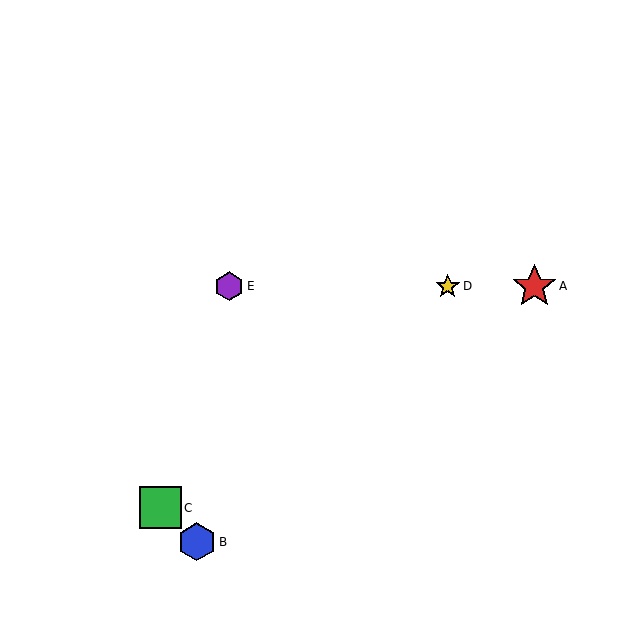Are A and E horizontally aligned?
Yes, both are at y≈286.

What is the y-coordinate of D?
Object D is at y≈286.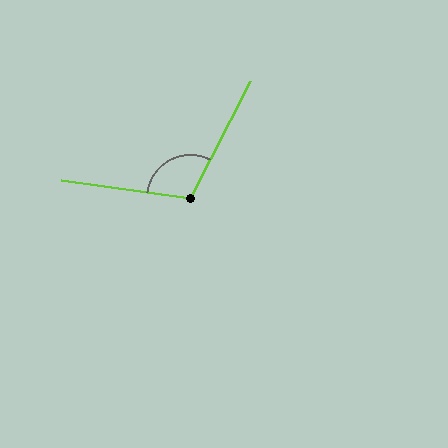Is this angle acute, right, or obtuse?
It is obtuse.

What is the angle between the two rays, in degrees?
Approximately 109 degrees.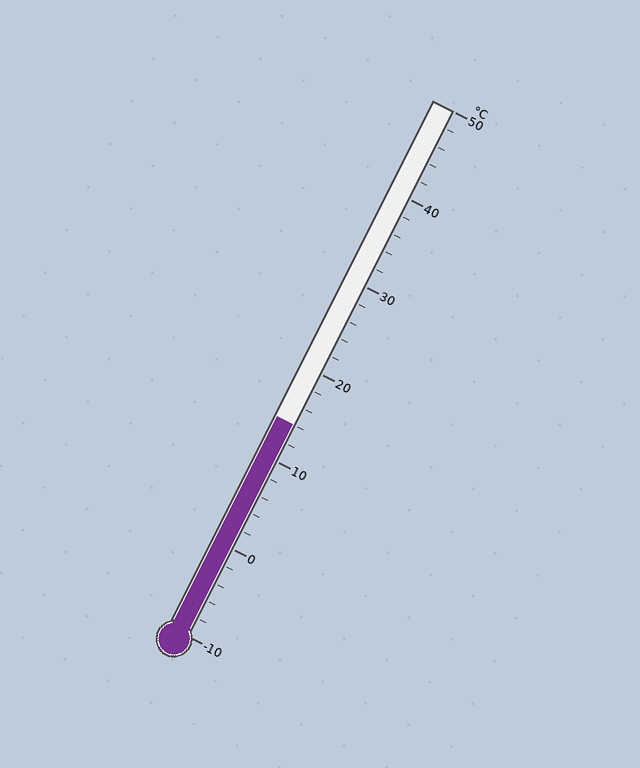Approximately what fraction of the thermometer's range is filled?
The thermometer is filled to approximately 40% of its range.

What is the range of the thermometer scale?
The thermometer scale ranges from -10°C to 50°C.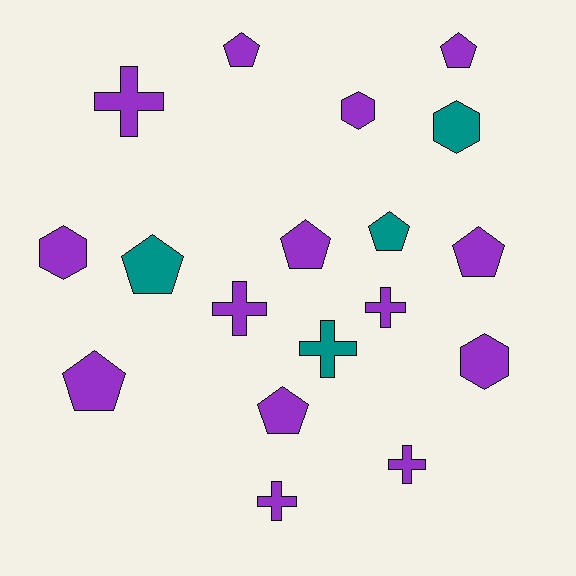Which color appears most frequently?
Purple, with 14 objects.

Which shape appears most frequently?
Pentagon, with 8 objects.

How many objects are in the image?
There are 18 objects.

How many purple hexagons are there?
There are 3 purple hexagons.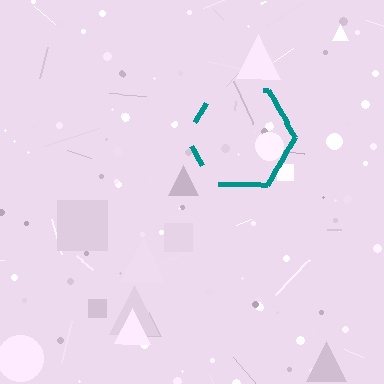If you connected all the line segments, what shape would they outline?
They would outline a hexagon.